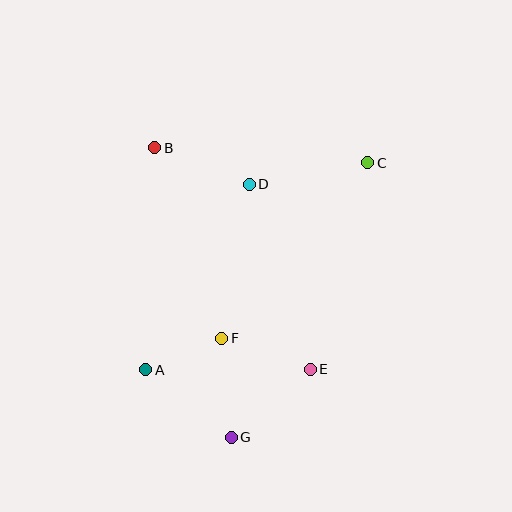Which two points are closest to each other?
Points A and F are closest to each other.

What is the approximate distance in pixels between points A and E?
The distance between A and E is approximately 165 pixels.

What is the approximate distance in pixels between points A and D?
The distance between A and D is approximately 212 pixels.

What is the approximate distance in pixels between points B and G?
The distance between B and G is approximately 300 pixels.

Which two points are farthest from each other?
Points C and G are farthest from each other.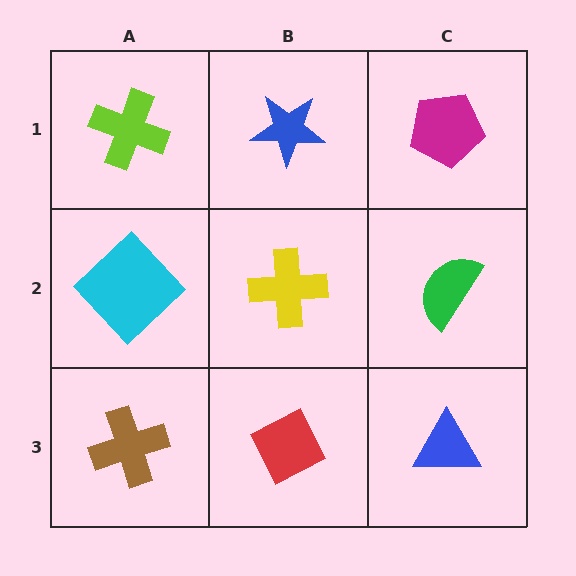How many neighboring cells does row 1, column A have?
2.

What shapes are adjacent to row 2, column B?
A blue star (row 1, column B), a red diamond (row 3, column B), a cyan diamond (row 2, column A), a green semicircle (row 2, column C).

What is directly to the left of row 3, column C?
A red diamond.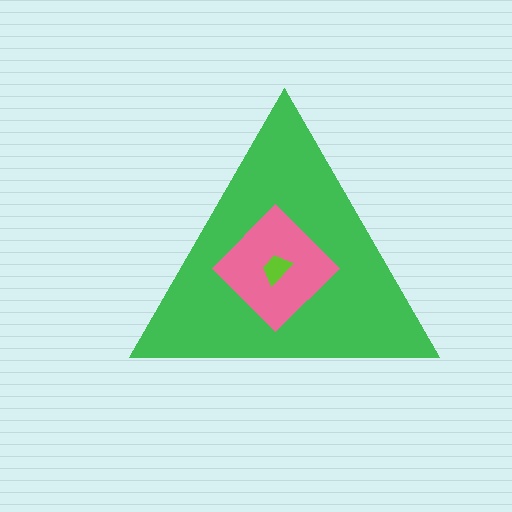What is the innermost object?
The lime trapezoid.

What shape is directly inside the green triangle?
The pink diamond.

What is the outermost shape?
The green triangle.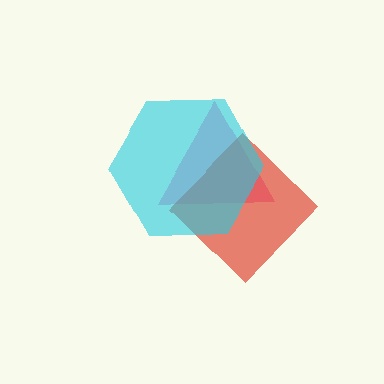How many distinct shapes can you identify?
There are 3 distinct shapes: a pink triangle, a red diamond, a cyan hexagon.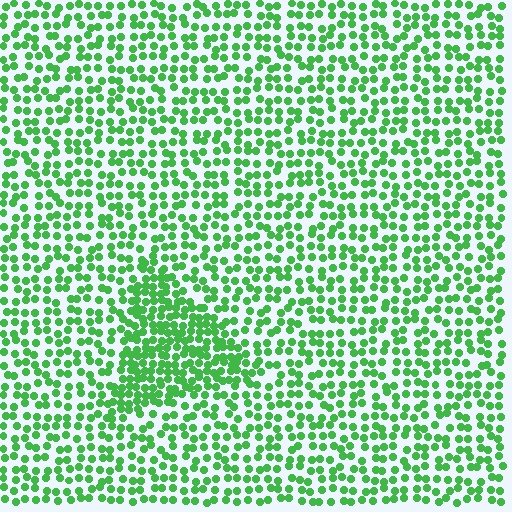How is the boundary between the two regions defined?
The boundary is defined by a change in element density (approximately 1.8x ratio). All elements are the same color, size, and shape.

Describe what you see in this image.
The image contains small green elements arranged at two different densities. A triangle-shaped region is visible where the elements are more densely packed than the surrounding area.